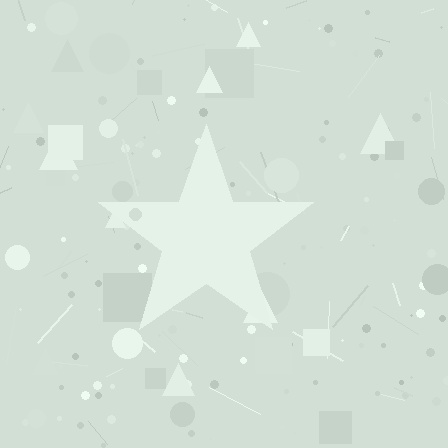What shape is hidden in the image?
A star is hidden in the image.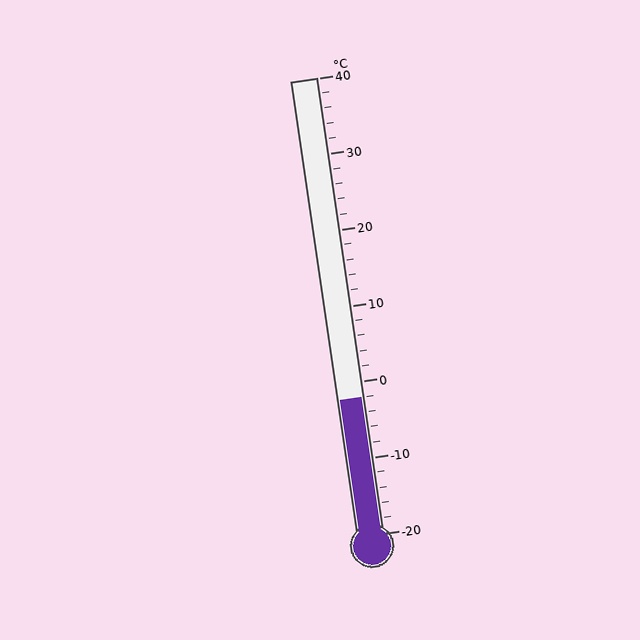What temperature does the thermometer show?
The thermometer shows approximately -2°C.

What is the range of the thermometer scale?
The thermometer scale ranges from -20°C to 40°C.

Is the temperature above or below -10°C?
The temperature is above -10°C.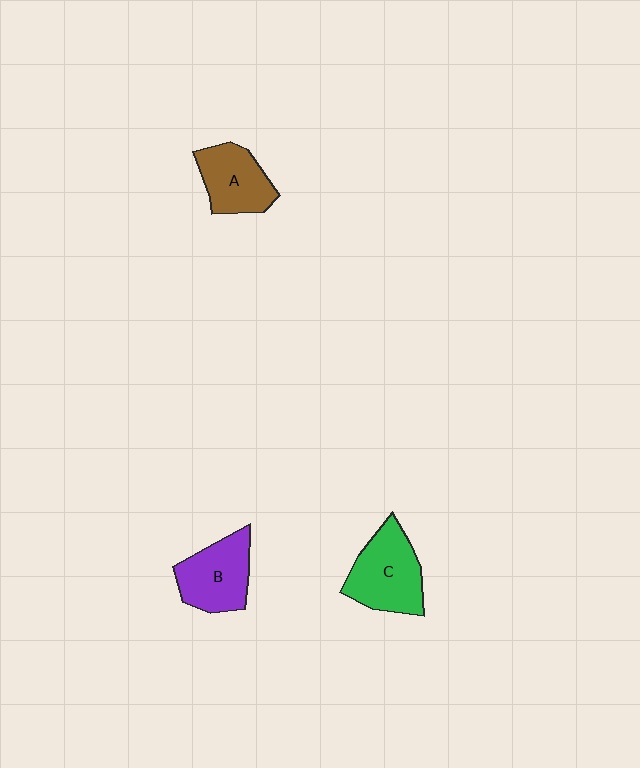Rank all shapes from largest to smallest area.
From largest to smallest: C (green), B (purple), A (brown).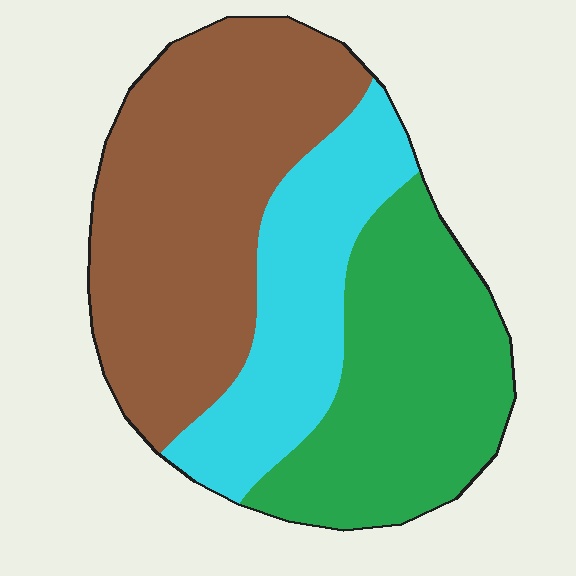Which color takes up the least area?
Cyan, at roughly 25%.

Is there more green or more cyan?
Green.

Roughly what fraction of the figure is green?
Green takes up about one third (1/3) of the figure.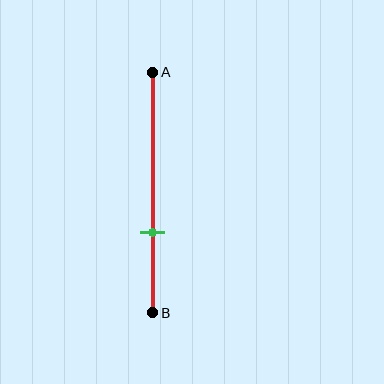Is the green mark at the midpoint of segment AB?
No, the mark is at about 65% from A, not at the 50% midpoint.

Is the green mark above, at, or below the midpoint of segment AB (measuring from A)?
The green mark is below the midpoint of segment AB.